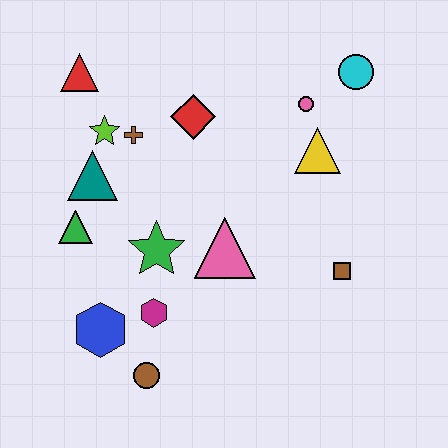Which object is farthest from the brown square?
The red triangle is farthest from the brown square.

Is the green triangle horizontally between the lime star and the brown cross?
No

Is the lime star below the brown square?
No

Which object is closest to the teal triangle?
The lime star is closest to the teal triangle.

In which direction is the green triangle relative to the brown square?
The green triangle is to the left of the brown square.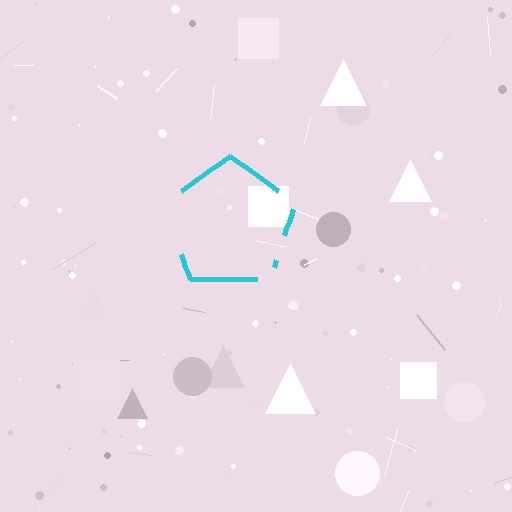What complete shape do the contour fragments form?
The contour fragments form a pentagon.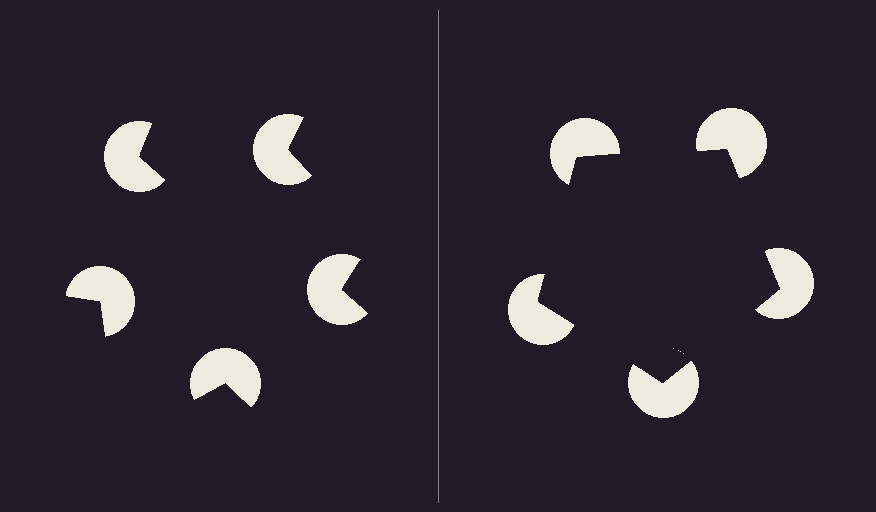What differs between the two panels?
The pac-man discs are positioned identically on both sides; only the wedge orientations differ. On the right they align to a pentagon; on the left they are misaligned.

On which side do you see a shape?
An illusory pentagon appears on the right side. On the left side the wedge cuts are rotated, so no coherent shape forms.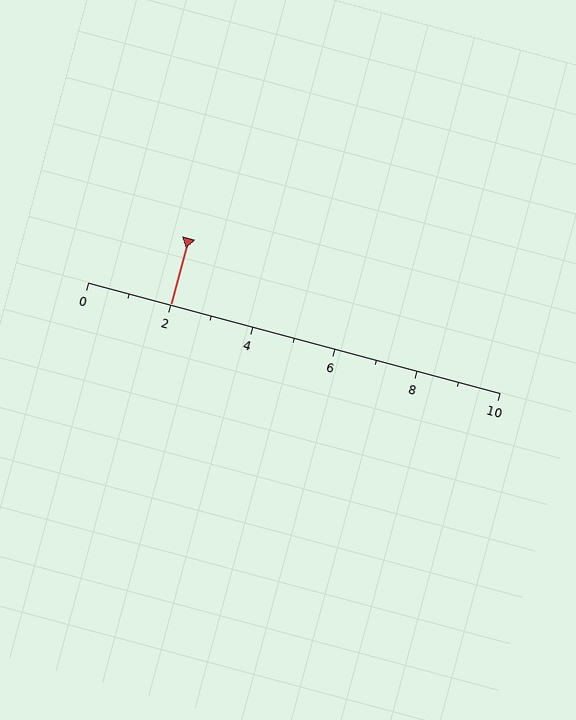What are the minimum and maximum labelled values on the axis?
The axis runs from 0 to 10.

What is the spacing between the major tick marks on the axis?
The major ticks are spaced 2 apart.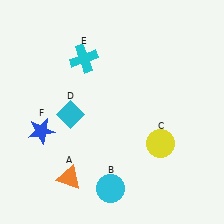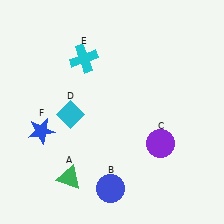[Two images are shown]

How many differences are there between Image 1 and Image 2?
There are 3 differences between the two images.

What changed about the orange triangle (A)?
In Image 1, A is orange. In Image 2, it changed to green.